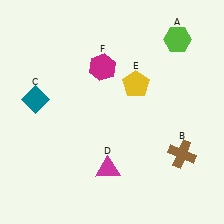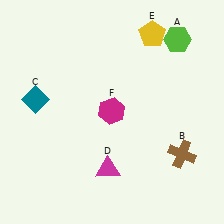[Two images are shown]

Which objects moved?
The objects that moved are: the yellow pentagon (E), the magenta hexagon (F).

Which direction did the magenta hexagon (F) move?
The magenta hexagon (F) moved down.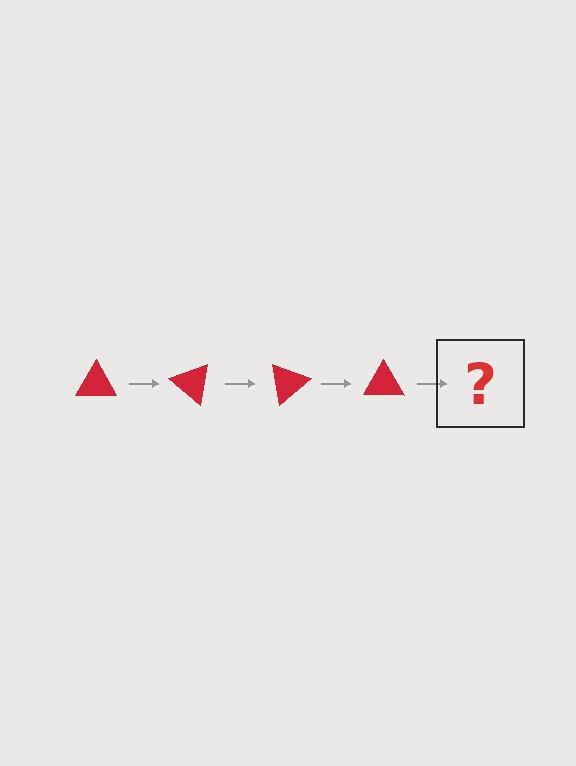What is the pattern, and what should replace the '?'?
The pattern is that the triangle rotates 40 degrees each step. The '?' should be a red triangle rotated 160 degrees.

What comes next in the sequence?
The next element should be a red triangle rotated 160 degrees.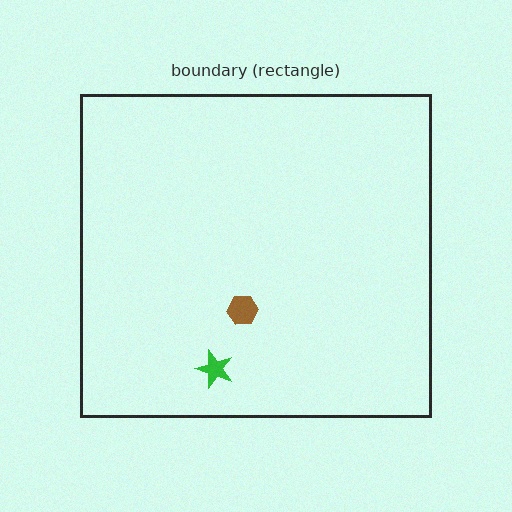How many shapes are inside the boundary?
2 inside, 0 outside.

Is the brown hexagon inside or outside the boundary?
Inside.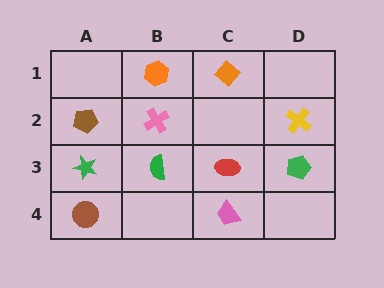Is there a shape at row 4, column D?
No, that cell is empty.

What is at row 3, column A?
A green star.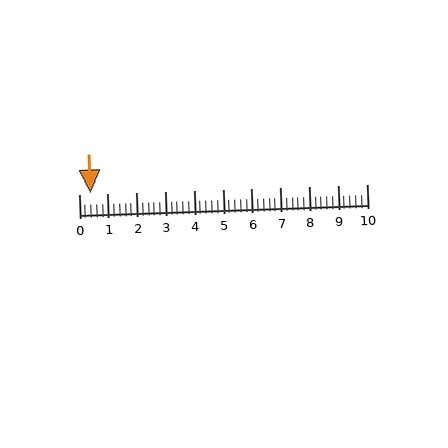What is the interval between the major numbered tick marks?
The major tick marks are spaced 1 units apart.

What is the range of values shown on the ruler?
The ruler shows values from 0 to 10.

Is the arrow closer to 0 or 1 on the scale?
The arrow is closer to 0.